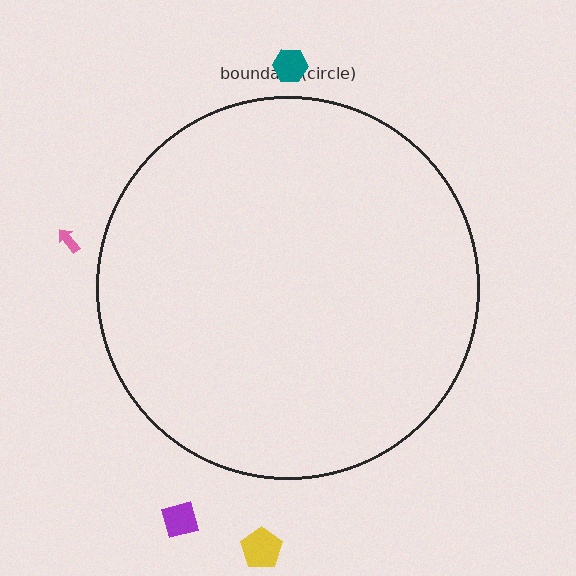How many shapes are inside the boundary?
0 inside, 4 outside.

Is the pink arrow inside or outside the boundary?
Outside.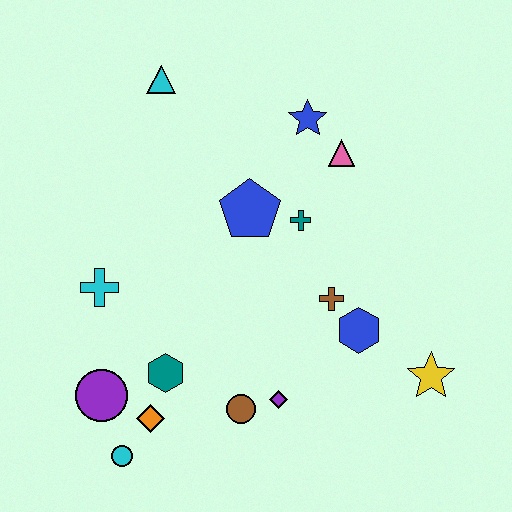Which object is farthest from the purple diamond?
The cyan triangle is farthest from the purple diamond.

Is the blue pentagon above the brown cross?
Yes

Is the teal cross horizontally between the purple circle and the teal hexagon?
No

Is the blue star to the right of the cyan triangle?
Yes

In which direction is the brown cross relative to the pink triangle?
The brown cross is below the pink triangle.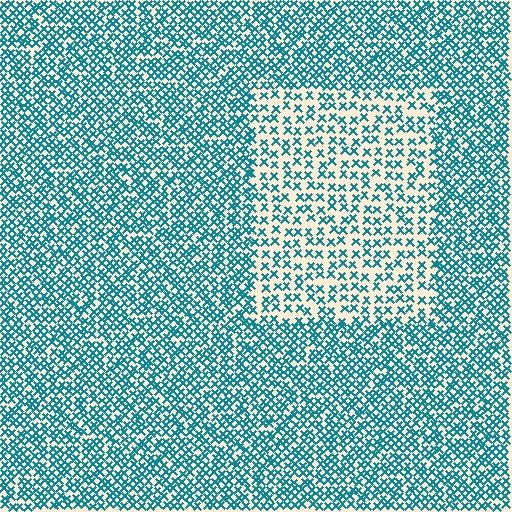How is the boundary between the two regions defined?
The boundary is defined by a change in element density (approximately 1.9x ratio). All elements are the same color, size, and shape.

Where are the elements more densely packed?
The elements are more densely packed outside the rectangle boundary.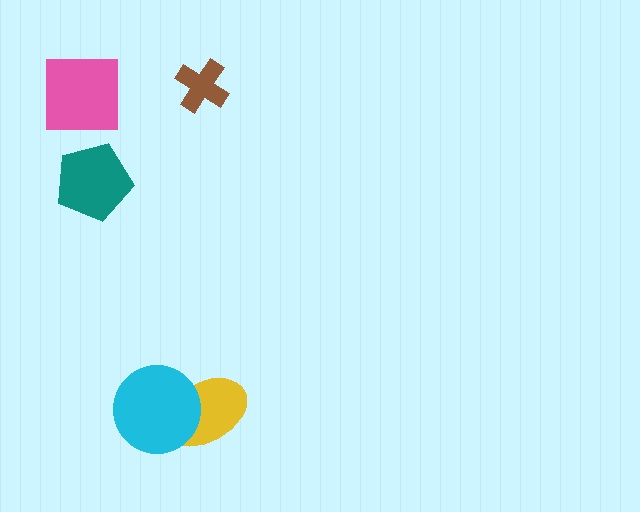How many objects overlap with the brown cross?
0 objects overlap with the brown cross.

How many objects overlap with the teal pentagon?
0 objects overlap with the teal pentagon.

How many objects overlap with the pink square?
0 objects overlap with the pink square.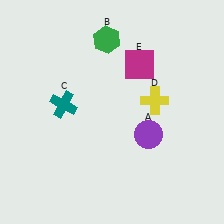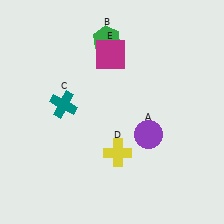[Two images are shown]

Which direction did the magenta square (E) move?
The magenta square (E) moved left.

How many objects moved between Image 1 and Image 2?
2 objects moved between the two images.